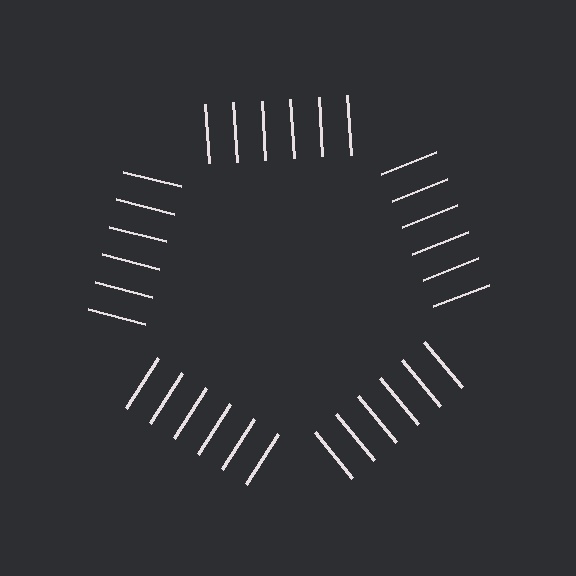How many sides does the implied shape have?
5 sides — the line-ends trace a pentagon.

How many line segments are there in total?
30 — 6 along each of the 5 edges.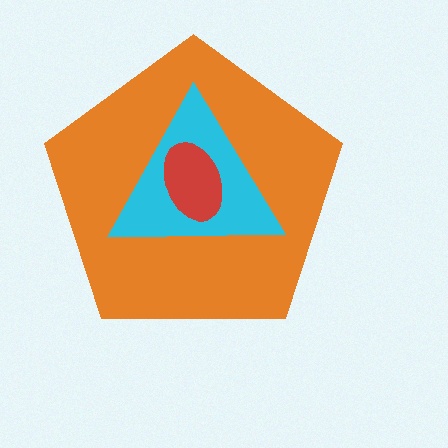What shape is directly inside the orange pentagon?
The cyan triangle.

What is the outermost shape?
The orange pentagon.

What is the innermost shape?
The red ellipse.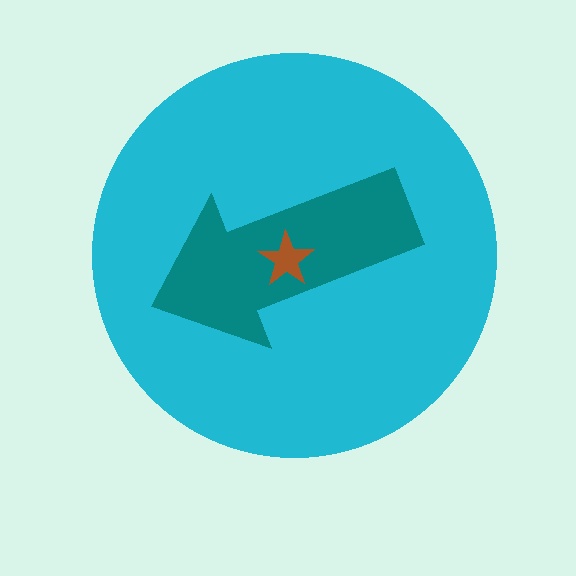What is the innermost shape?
The brown star.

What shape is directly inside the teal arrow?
The brown star.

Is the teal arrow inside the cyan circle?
Yes.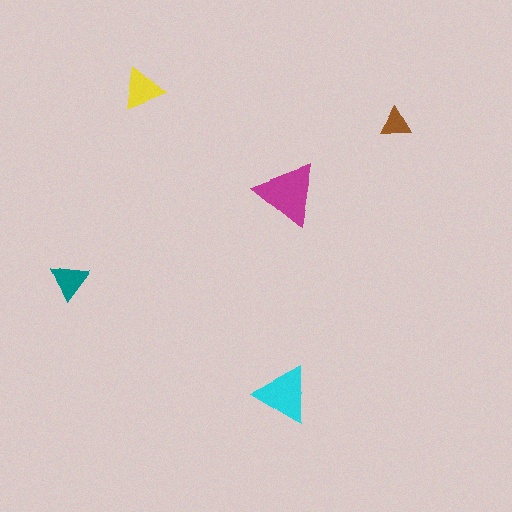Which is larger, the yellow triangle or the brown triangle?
The yellow one.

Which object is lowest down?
The cyan triangle is bottommost.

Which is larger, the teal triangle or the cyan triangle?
The cyan one.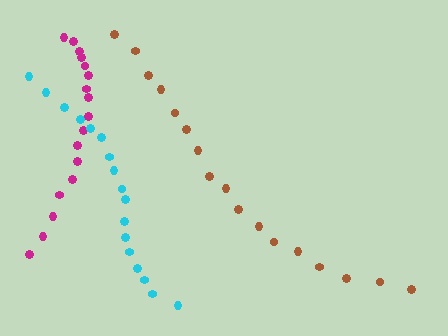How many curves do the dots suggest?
There are 3 distinct paths.